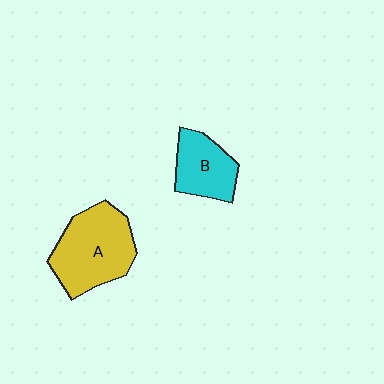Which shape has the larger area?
Shape A (yellow).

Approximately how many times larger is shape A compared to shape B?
Approximately 1.6 times.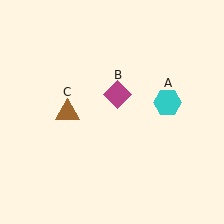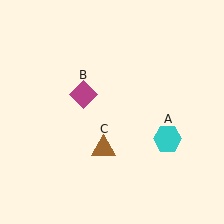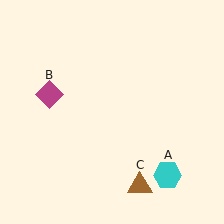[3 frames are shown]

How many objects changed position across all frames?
3 objects changed position: cyan hexagon (object A), magenta diamond (object B), brown triangle (object C).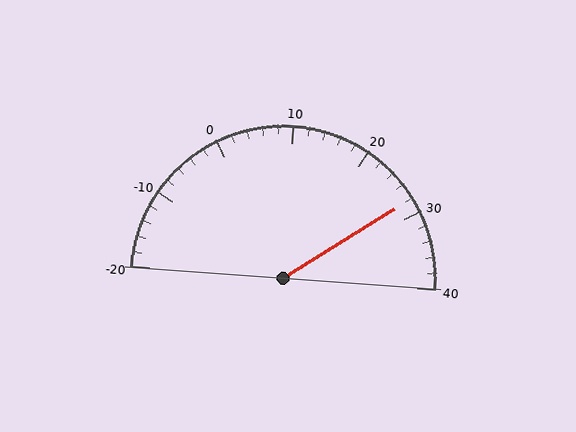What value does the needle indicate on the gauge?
The needle indicates approximately 28.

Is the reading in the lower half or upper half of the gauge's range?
The reading is in the upper half of the range (-20 to 40).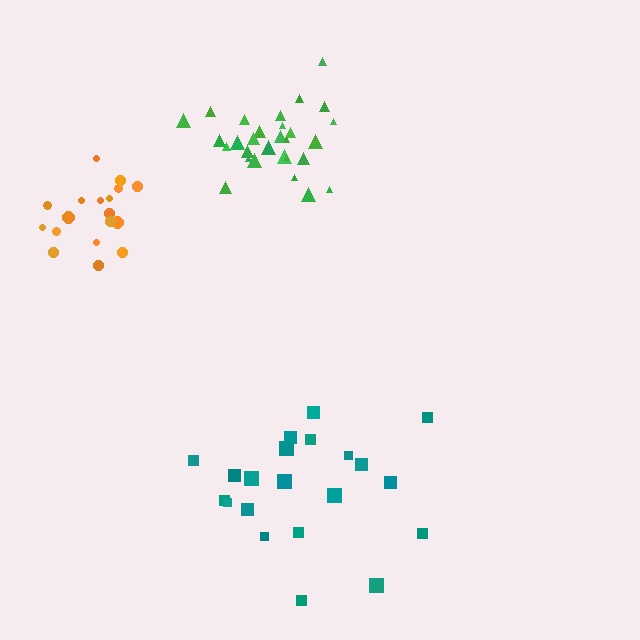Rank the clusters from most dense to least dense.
green, orange, teal.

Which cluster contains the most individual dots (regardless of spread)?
Green (29).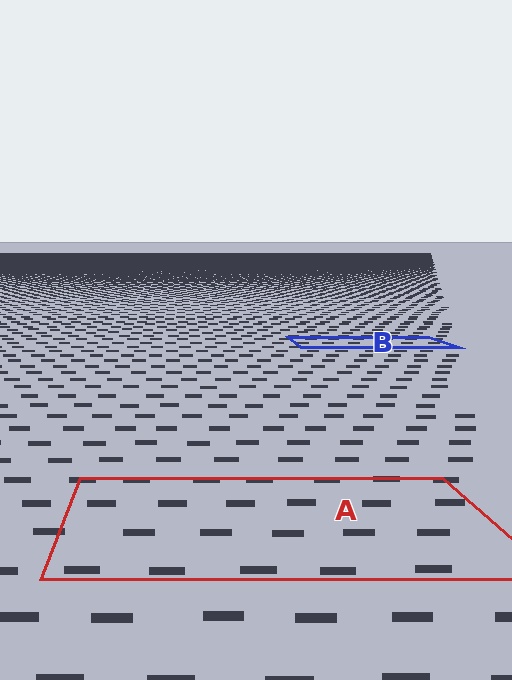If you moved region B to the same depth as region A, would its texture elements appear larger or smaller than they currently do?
They would appear larger. At a closer depth, the same texture elements are projected at a bigger on-screen size.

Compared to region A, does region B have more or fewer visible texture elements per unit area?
Region B has more texture elements per unit area — they are packed more densely because it is farther away.